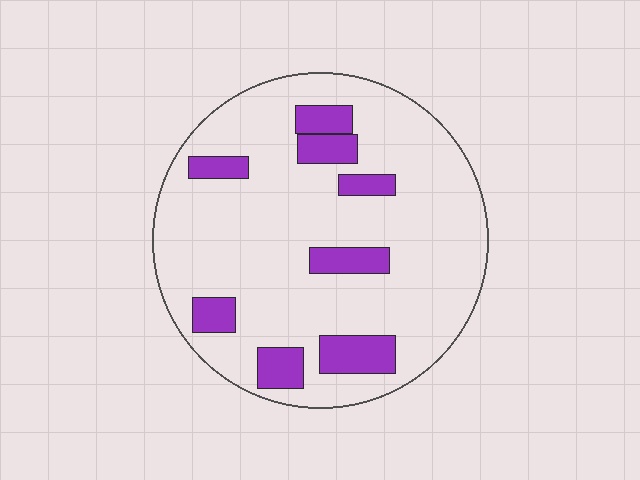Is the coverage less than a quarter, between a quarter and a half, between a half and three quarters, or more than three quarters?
Less than a quarter.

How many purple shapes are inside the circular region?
8.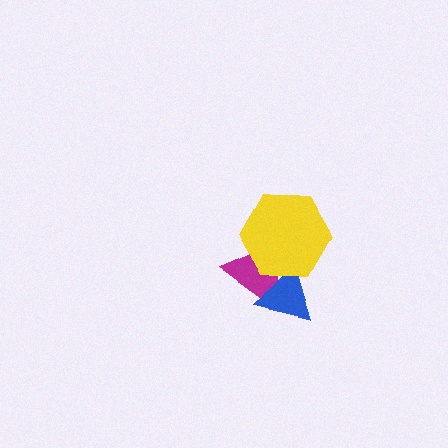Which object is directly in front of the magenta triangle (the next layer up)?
The blue triangle is directly in front of the magenta triangle.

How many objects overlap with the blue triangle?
2 objects overlap with the blue triangle.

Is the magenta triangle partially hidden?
Yes, it is partially covered by another shape.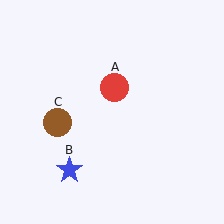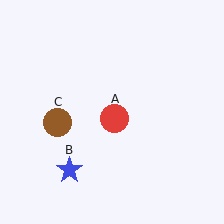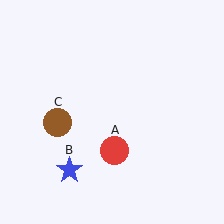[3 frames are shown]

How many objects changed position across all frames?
1 object changed position: red circle (object A).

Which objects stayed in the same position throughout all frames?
Blue star (object B) and brown circle (object C) remained stationary.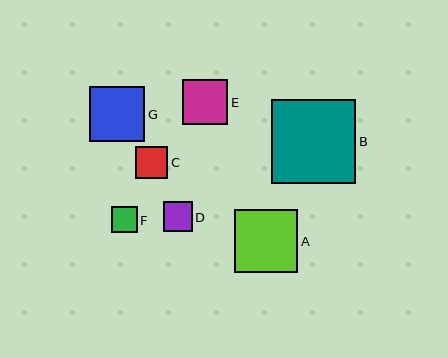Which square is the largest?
Square B is the largest with a size of approximately 84 pixels.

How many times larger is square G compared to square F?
Square G is approximately 2.1 times the size of square F.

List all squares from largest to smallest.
From largest to smallest: B, A, G, E, C, D, F.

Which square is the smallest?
Square F is the smallest with a size of approximately 26 pixels.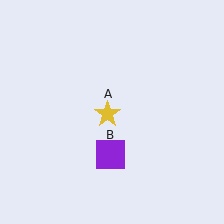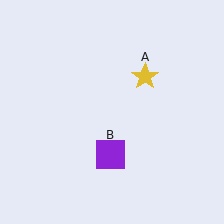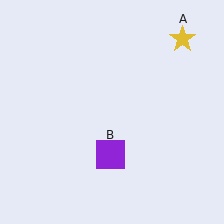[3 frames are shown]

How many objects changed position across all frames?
1 object changed position: yellow star (object A).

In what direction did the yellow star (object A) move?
The yellow star (object A) moved up and to the right.